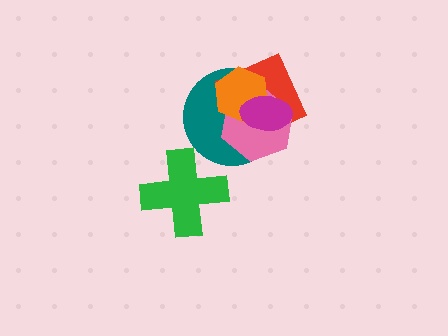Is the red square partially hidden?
Yes, it is partially covered by another shape.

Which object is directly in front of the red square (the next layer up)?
The pink hexagon is directly in front of the red square.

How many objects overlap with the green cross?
0 objects overlap with the green cross.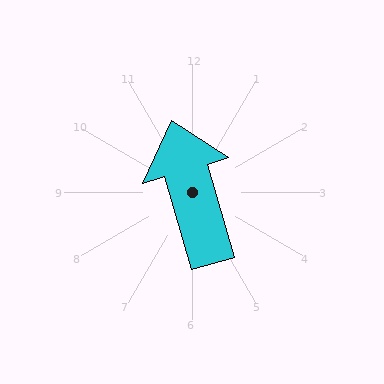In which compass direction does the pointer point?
North.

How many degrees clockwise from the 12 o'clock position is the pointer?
Approximately 344 degrees.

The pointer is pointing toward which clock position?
Roughly 11 o'clock.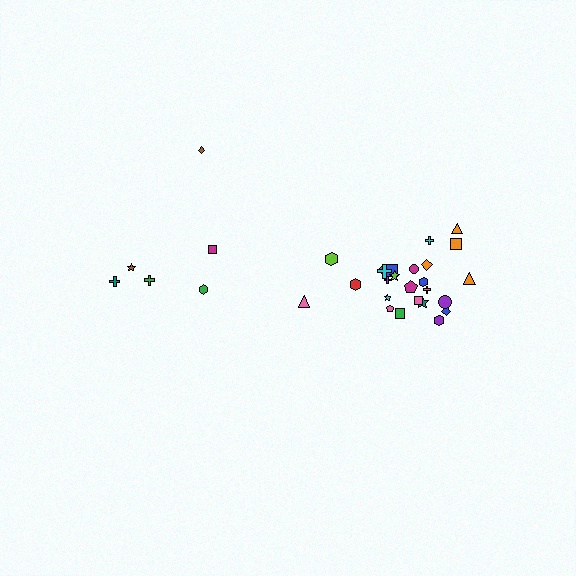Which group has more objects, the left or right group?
The right group.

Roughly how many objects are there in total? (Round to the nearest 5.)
Roughly 30 objects in total.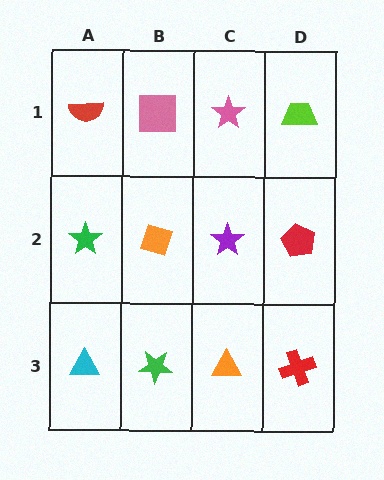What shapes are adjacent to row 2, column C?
A pink star (row 1, column C), an orange triangle (row 3, column C), an orange diamond (row 2, column B), a red pentagon (row 2, column D).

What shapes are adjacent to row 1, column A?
A green star (row 2, column A), a pink square (row 1, column B).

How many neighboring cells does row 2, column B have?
4.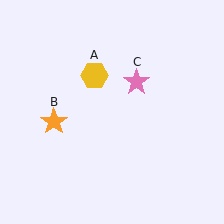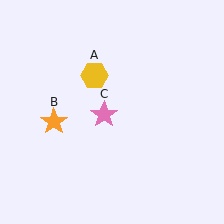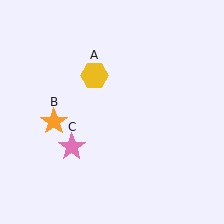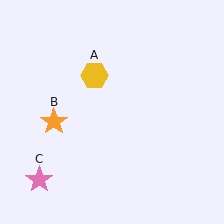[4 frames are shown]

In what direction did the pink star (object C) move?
The pink star (object C) moved down and to the left.